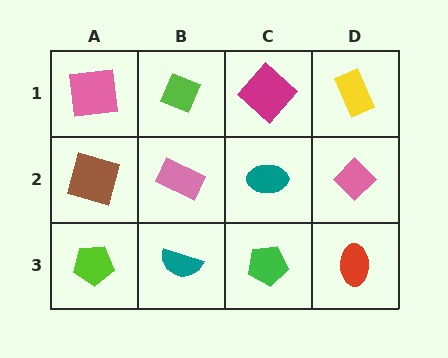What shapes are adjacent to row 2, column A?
A pink square (row 1, column A), a lime pentagon (row 3, column A), a pink rectangle (row 2, column B).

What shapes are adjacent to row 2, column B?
A lime diamond (row 1, column B), a teal semicircle (row 3, column B), a brown square (row 2, column A), a teal ellipse (row 2, column C).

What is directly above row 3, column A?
A brown square.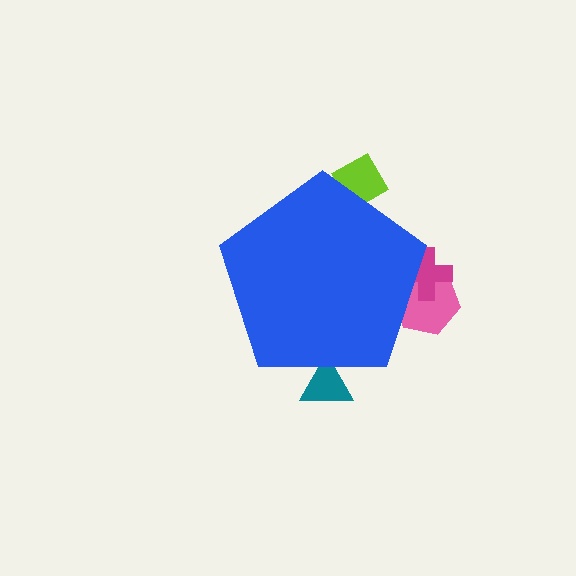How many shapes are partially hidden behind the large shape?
4 shapes are partially hidden.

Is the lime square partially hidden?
Yes, the lime square is partially hidden behind the blue pentagon.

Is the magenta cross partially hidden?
Yes, the magenta cross is partially hidden behind the blue pentagon.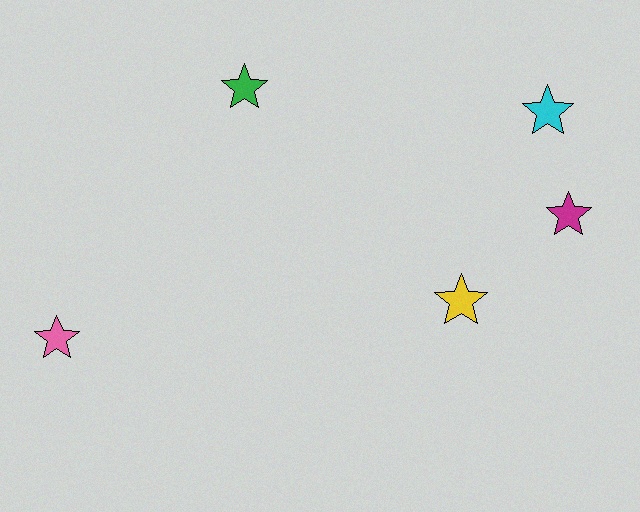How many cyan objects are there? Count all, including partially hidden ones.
There is 1 cyan object.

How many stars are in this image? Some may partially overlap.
There are 5 stars.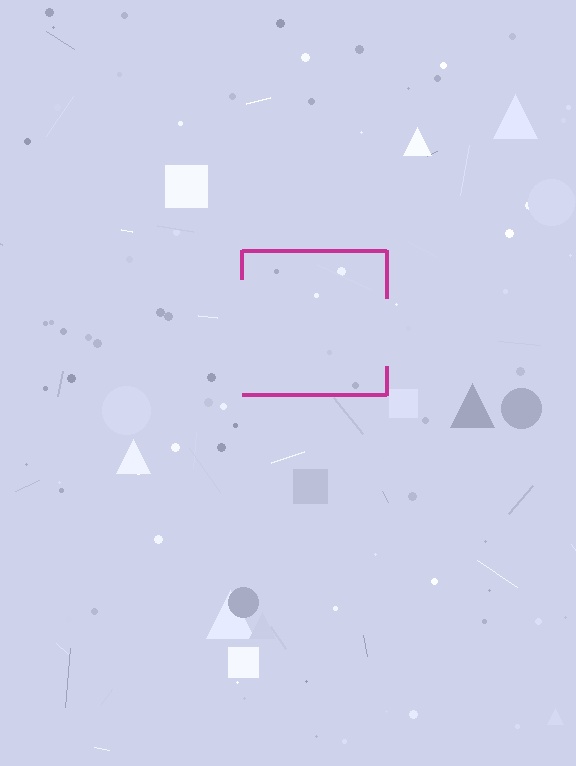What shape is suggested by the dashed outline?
The dashed outline suggests a square.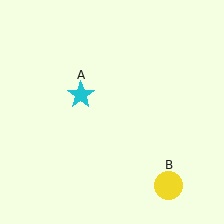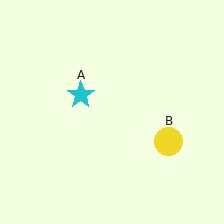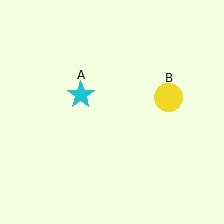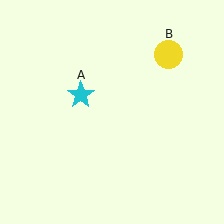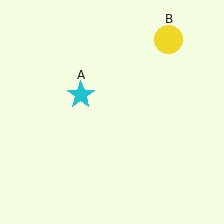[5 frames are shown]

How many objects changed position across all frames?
1 object changed position: yellow circle (object B).